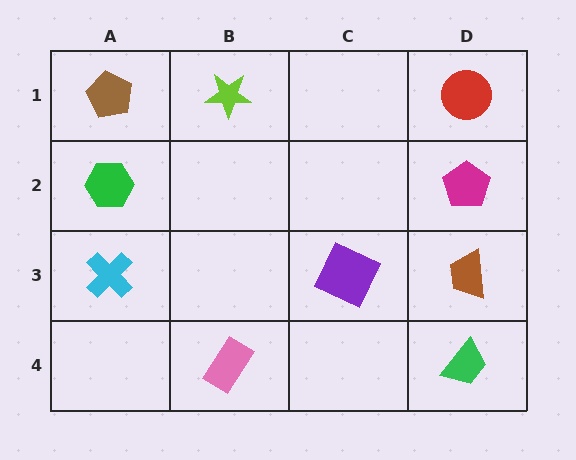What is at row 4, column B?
A pink rectangle.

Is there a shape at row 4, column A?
No, that cell is empty.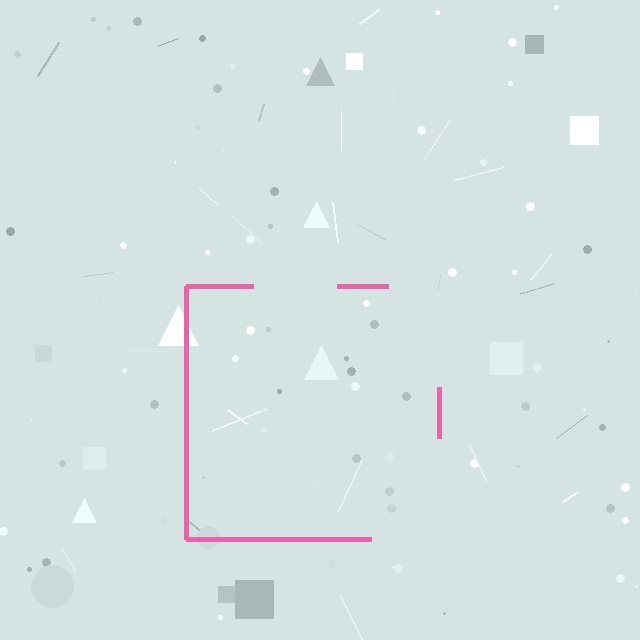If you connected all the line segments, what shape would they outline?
They would outline a square.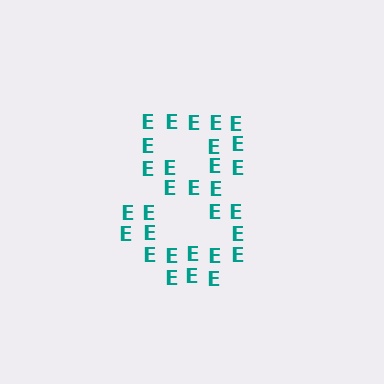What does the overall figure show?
The overall figure shows the digit 8.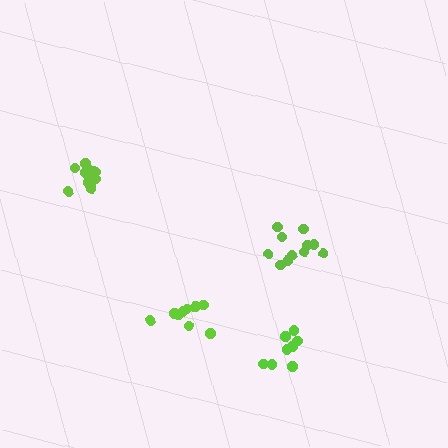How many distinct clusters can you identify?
There are 4 distinct clusters.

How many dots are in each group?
Group 1: 12 dots, Group 2: 11 dots, Group 3: 8 dots, Group 4: 9 dots (40 total).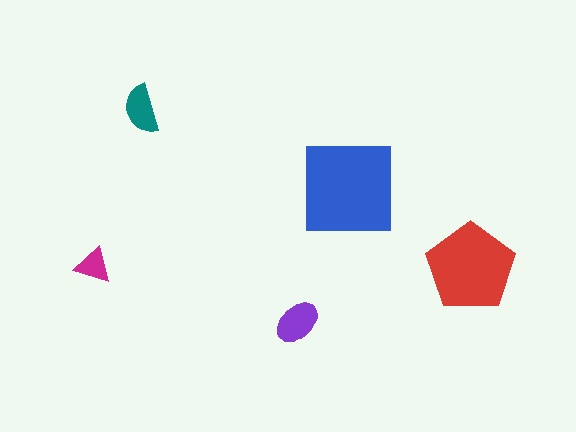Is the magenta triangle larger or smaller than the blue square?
Smaller.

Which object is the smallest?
The magenta triangle.